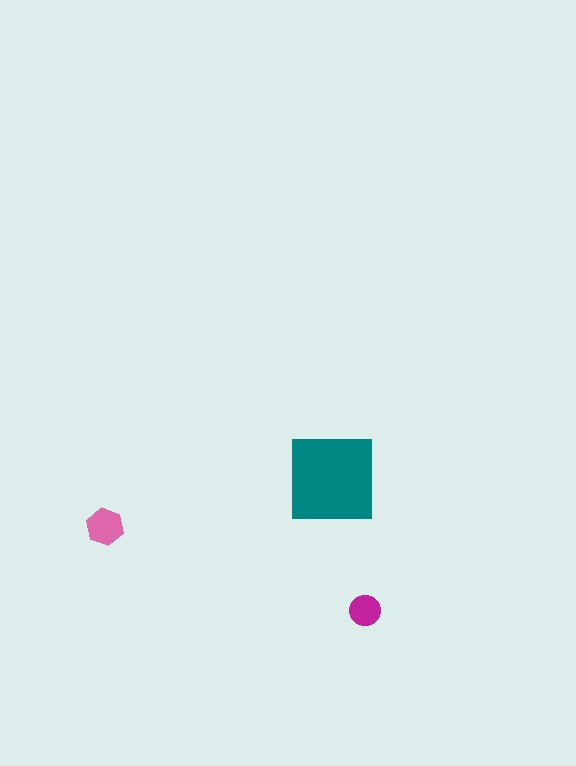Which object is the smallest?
The magenta circle.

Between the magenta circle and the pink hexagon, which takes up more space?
The pink hexagon.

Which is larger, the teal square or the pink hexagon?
The teal square.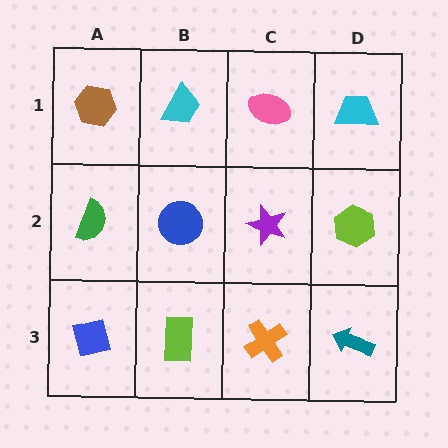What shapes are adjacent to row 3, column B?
A blue circle (row 2, column B), a blue square (row 3, column A), an orange cross (row 3, column C).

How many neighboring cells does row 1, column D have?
2.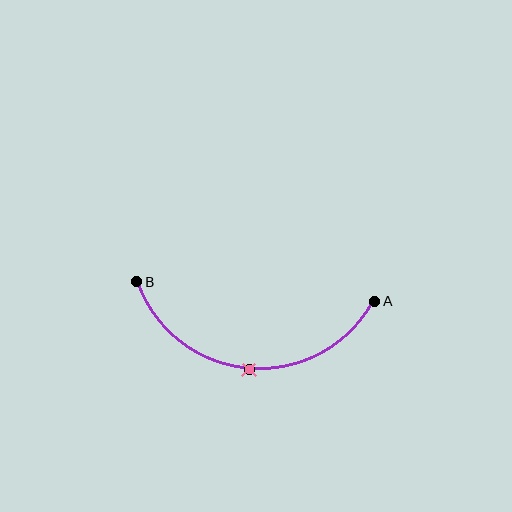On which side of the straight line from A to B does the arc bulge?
The arc bulges below the straight line connecting A and B.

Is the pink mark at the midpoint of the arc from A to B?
Yes. The pink mark lies on the arc at equal arc-length from both A and B — it is the arc midpoint.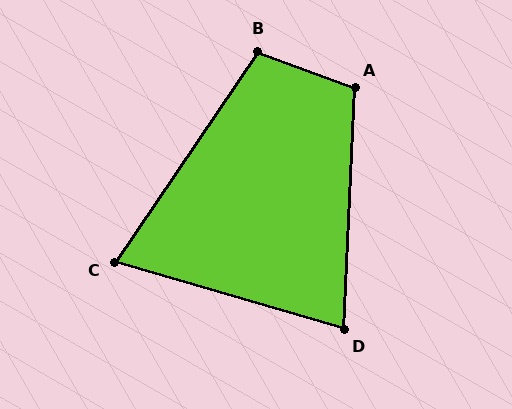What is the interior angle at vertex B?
Approximately 104 degrees (obtuse).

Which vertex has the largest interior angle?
A, at approximately 108 degrees.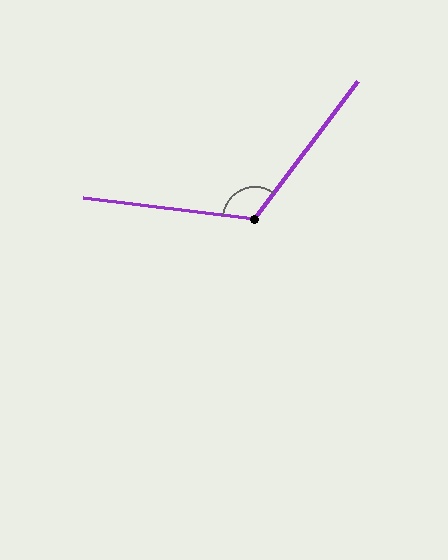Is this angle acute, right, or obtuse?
It is obtuse.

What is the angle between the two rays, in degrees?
Approximately 120 degrees.